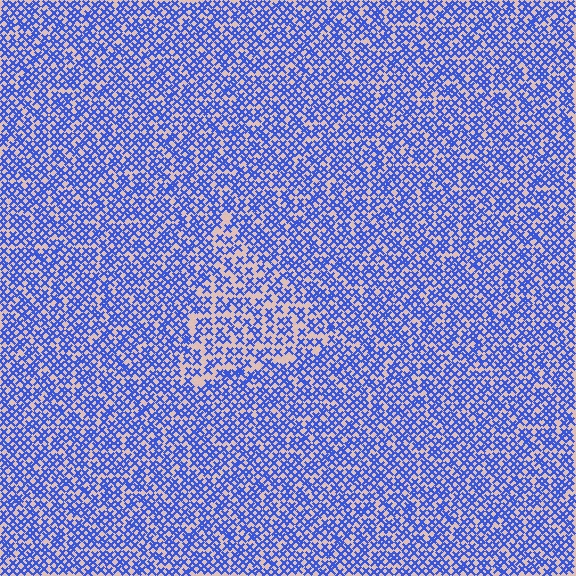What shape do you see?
I see a triangle.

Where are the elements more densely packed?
The elements are more densely packed outside the triangle boundary.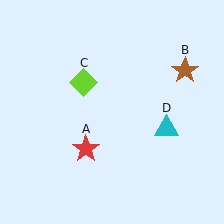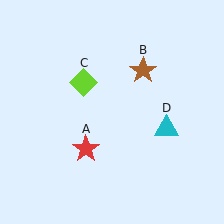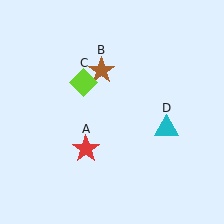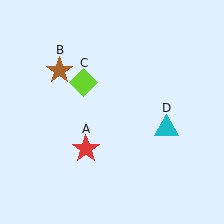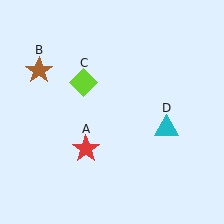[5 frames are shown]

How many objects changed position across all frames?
1 object changed position: brown star (object B).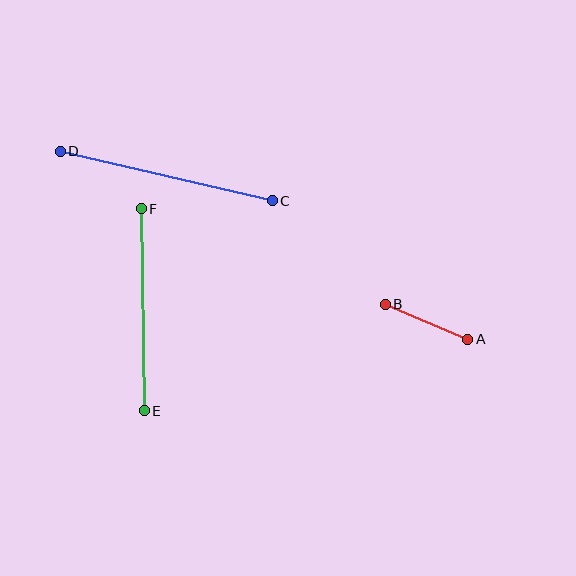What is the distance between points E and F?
The distance is approximately 202 pixels.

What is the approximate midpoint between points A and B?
The midpoint is at approximately (427, 322) pixels.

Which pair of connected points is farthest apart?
Points C and D are farthest apart.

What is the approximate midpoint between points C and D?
The midpoint is at approximately (166, 176) pixels.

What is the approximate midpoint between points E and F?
The midpoint is at approximately (143, 310) pixels.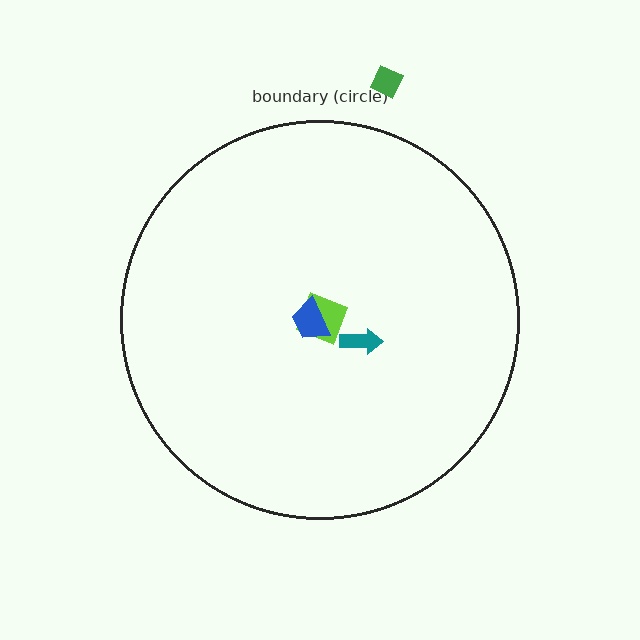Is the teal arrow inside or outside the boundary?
Inside.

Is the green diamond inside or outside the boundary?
Outside.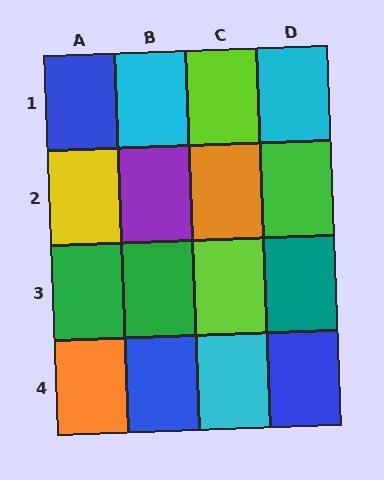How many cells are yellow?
1 cell is yellow.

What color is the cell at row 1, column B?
Cyan.